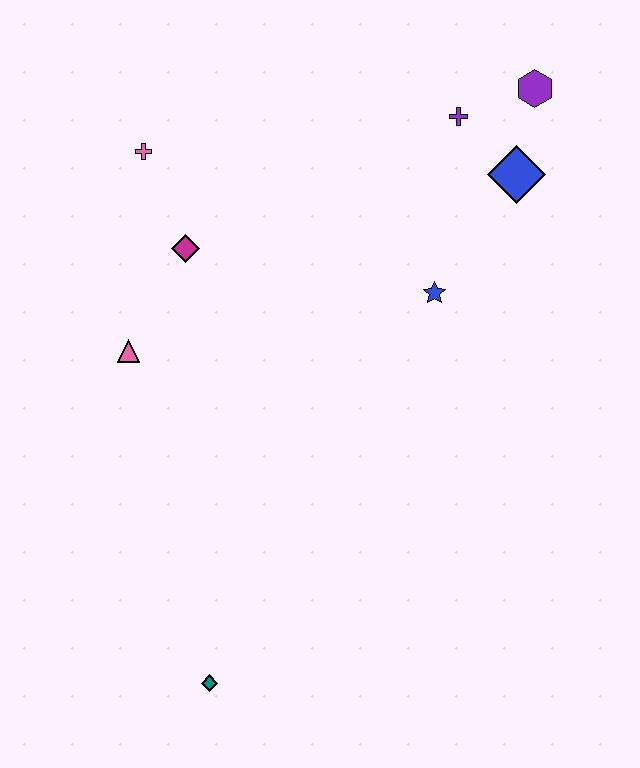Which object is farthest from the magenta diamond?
The teal diamond is farthest from the magenta diamond.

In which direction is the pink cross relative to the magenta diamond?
The pink cross is above the magenta diamond.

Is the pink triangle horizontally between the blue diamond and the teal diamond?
No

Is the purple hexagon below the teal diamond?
No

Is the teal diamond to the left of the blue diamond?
Yes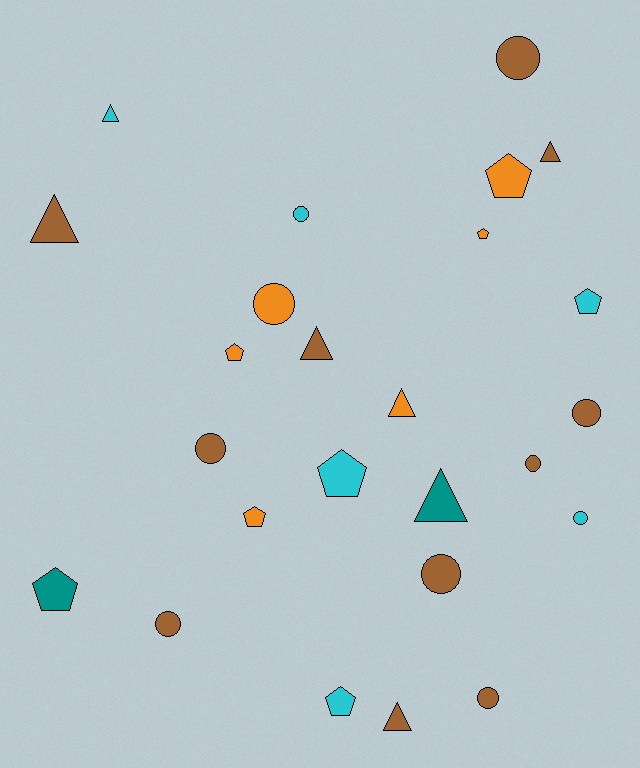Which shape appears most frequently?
Circle, with 10 objects.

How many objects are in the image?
There are 25 objects.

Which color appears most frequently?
Brown, with 11 objects.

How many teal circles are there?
There are no teal circles.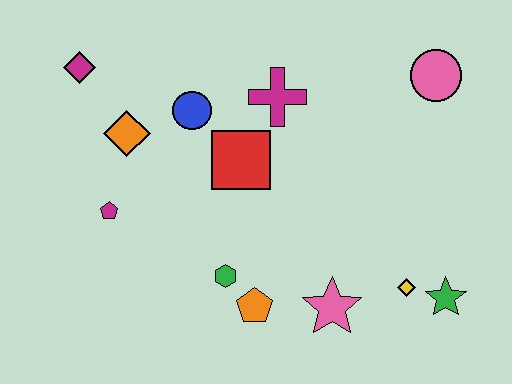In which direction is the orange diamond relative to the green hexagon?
The orange diamond is above the green hexagon.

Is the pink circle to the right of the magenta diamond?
Yes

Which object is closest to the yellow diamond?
The green star is closest to the yellow diamond.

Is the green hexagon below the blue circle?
Yes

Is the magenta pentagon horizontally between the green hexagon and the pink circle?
No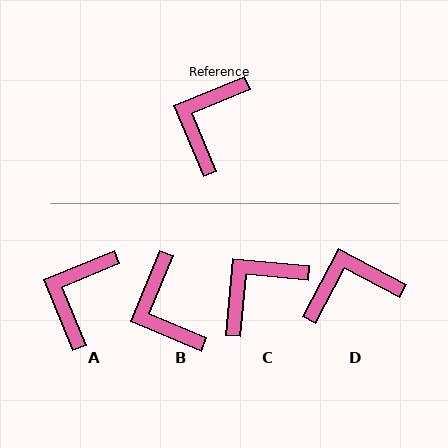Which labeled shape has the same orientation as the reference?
A.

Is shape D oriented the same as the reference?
No, it is off by about 50 degrees.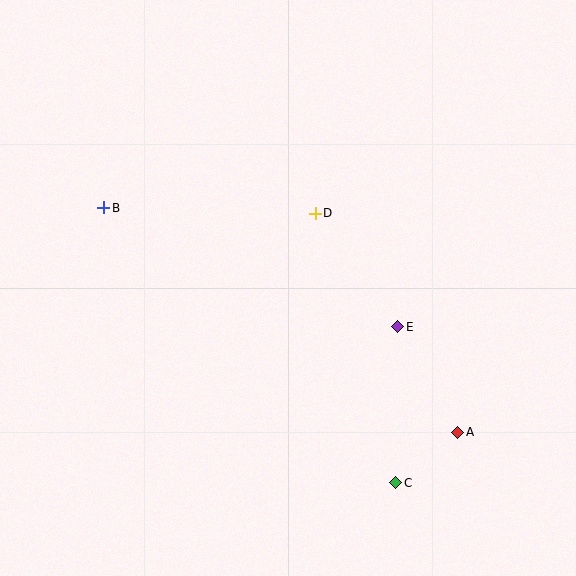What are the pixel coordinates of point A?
Point A is at (458, 432).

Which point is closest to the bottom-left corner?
Point B is closest to the bottom-left corner.